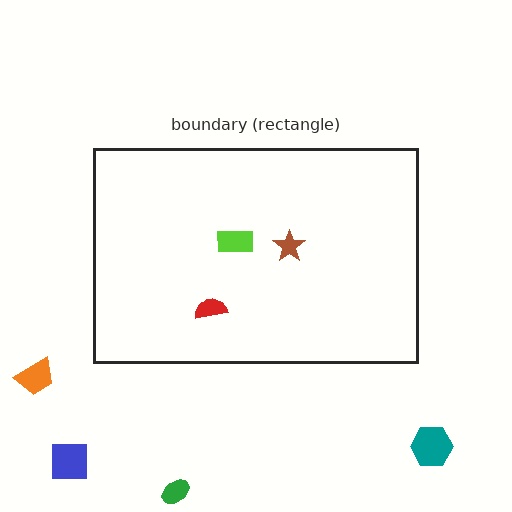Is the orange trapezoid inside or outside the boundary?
Outside.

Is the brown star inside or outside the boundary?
Inside.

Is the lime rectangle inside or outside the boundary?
Inside.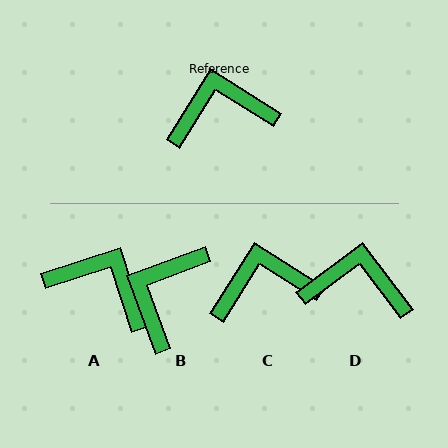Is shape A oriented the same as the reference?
No, it is off by about 40 degrees.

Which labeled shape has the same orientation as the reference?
C.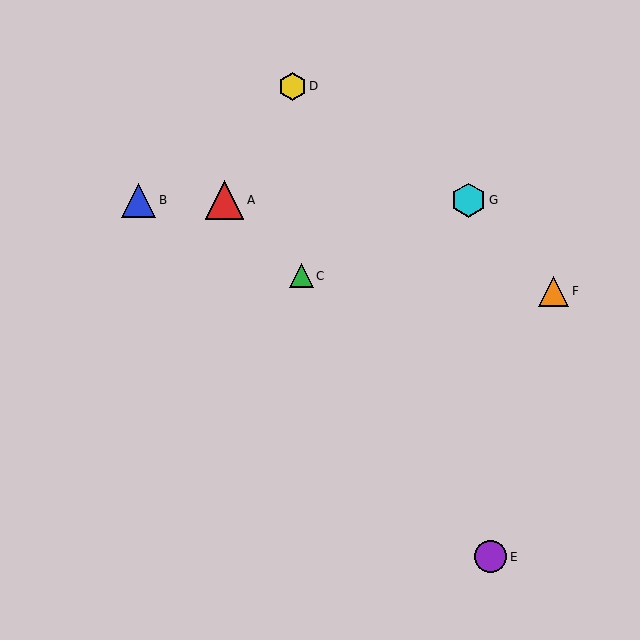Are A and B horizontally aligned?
Yes, both are at y≈200.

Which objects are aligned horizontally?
Objects A, B, G are aligned horizontally.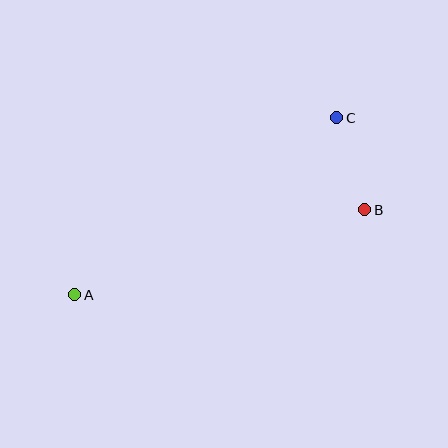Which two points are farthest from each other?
Points A and C are farthest from each other.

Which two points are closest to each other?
Points B and C are closest to each other.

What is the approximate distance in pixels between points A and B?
The distance between A and B is approximately 302 pixels.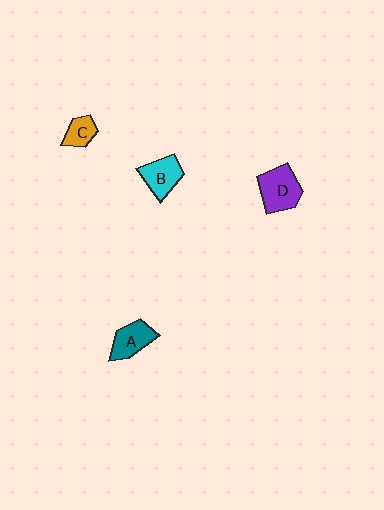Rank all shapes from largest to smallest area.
From largest to smallest: D (purple), B (cyan), A (teal), C (orange).